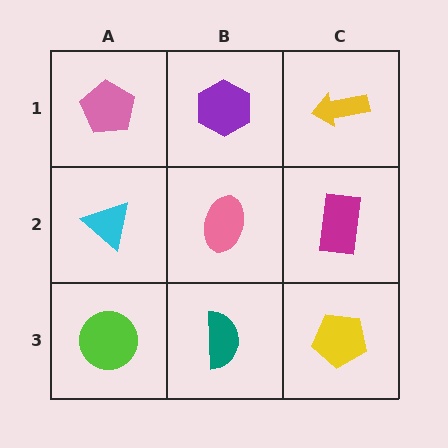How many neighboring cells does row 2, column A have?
3.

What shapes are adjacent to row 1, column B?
A pink ellipse (row 2, column B), a pink pentagon (row 1, column A), a yellow arrow (row 1, column C).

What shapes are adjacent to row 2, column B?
A purple hexagon (row 1, column B), a teal semicircle (row 3, column B), a cyan triangle (row 2, column A), a magenta rectangle (row 2, column C).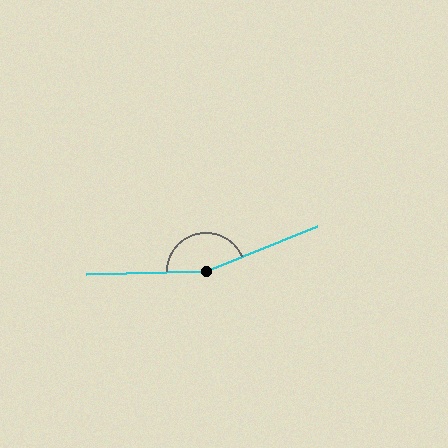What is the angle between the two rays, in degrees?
Approximately 159 degrees.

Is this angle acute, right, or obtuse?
It is obtuse.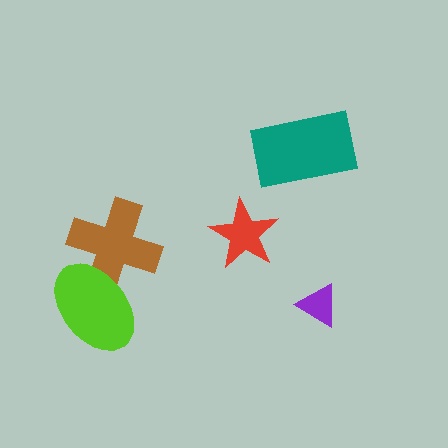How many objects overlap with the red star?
0 objects overlap with the red star.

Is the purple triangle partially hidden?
No, no other shape covers it.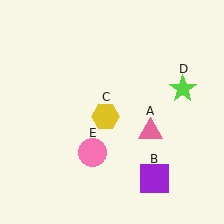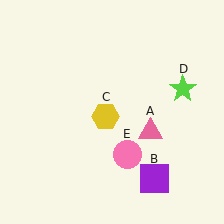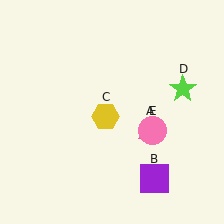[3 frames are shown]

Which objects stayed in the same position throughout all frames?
Pink triangle (object A) and purple square (object B) and yellow hexagon (object C) and lime star (object D) remained stationary.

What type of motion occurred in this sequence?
The pink circle (object E) rotated counterclockwise around the center of the scene.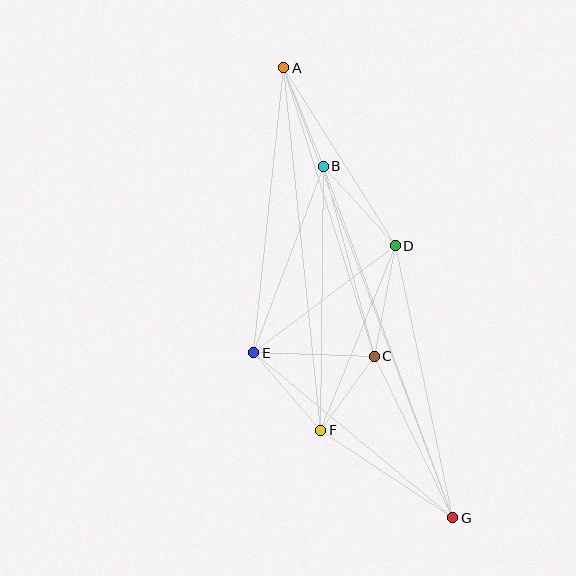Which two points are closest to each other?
Points C and F are closest to each other.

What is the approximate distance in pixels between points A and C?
The distance between A and C is approximately 302 pixels.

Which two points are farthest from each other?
Points A and G are farthest from each other.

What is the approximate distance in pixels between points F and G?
The distance between F and G is approximately 158 pixels.